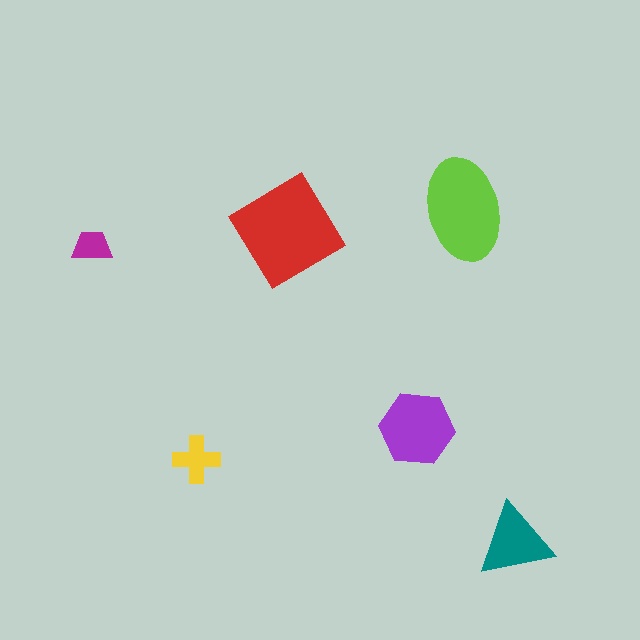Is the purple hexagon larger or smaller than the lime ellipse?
Smaller.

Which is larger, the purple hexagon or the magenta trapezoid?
The purple hexagon.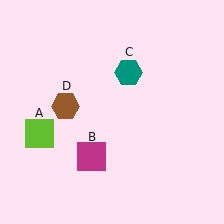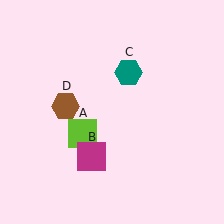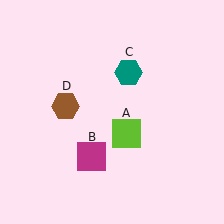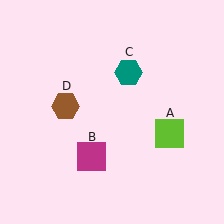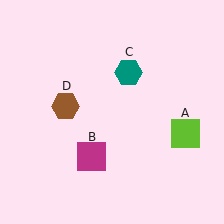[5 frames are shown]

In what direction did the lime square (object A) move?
The lime square (object A) moved right.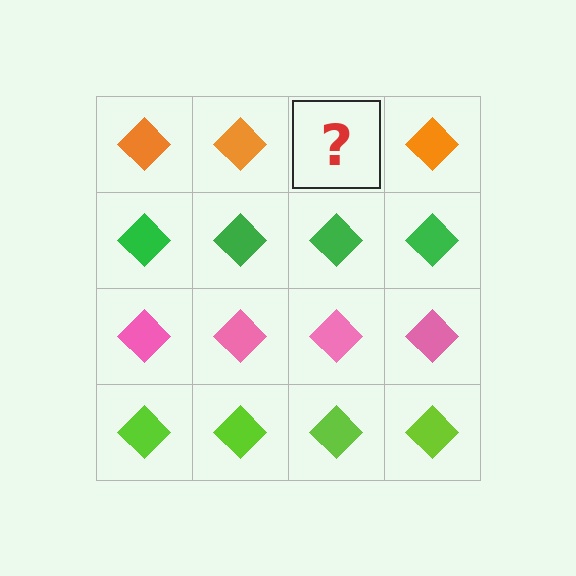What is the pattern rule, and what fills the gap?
The rule is that each row has a consistent color. The gap should be filled with an orange diamond.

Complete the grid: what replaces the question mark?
The question mark should be replaced with an orange diamond.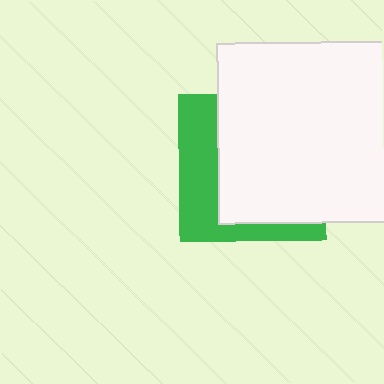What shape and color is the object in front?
The object in front is a white square.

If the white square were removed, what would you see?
You would see the complete green square.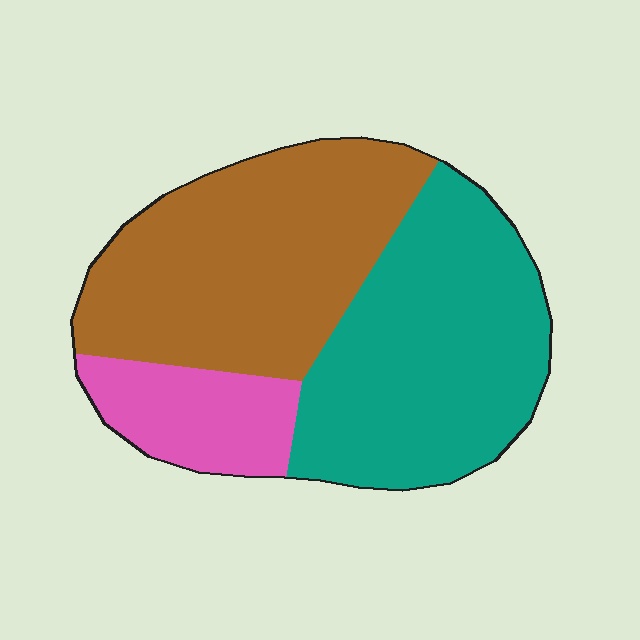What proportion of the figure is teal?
Teal covers around 45% of the figure.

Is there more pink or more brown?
Brown.